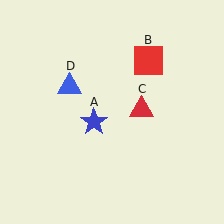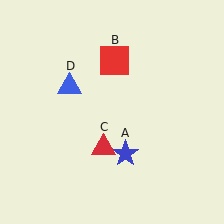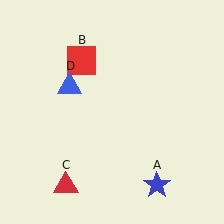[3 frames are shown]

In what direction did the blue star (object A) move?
The blue star (object A) moved down and to the right.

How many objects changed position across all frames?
3 objects changed position: blue star (object A), red square (object B), red triangle (object C).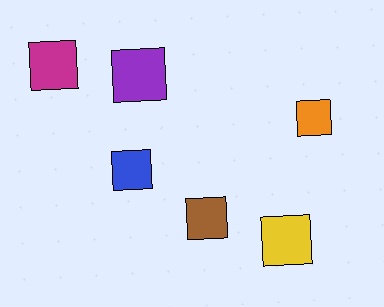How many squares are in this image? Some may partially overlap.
There are 6 squares.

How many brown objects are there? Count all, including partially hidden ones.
There is 1 brown object.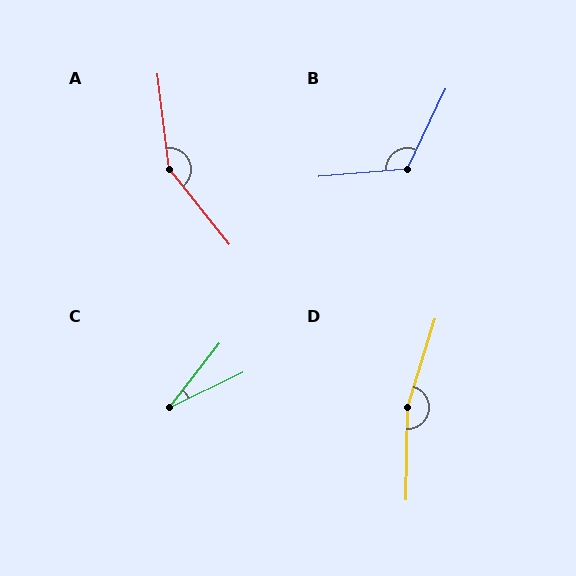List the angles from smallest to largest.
C (27°), B (120°), A (148°), D (164°).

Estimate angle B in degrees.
Approximately 120 degrees.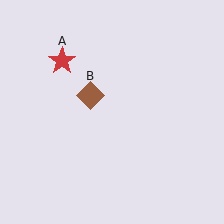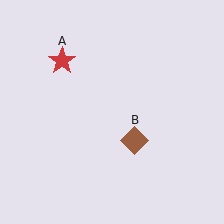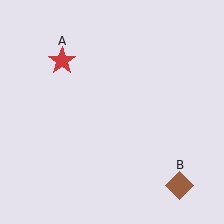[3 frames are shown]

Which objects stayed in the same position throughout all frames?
Red star (object A) remained stationary.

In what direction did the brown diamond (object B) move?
The brown diamond (object B) moved down and to the right.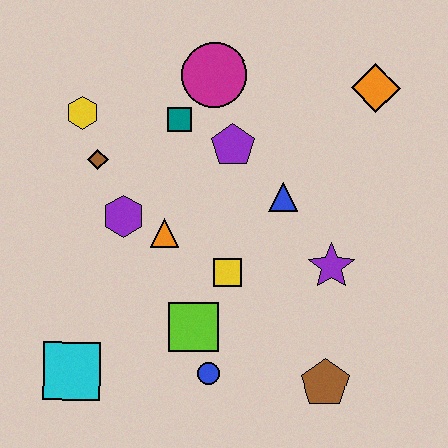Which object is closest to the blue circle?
The lime square is closest to the blue circle.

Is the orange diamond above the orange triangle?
Yes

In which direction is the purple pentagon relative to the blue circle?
The purple pentagon is above the blue circle.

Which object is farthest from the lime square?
The orange diamond is farthest from the lime square.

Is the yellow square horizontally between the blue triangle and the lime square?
Yes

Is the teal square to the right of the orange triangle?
Yes